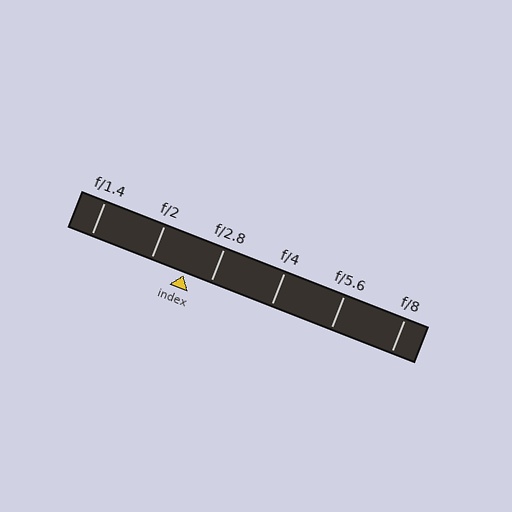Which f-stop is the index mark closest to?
The index mark is closest to f/2.8.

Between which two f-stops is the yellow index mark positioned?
The index mark is between f/2 and f/2.8.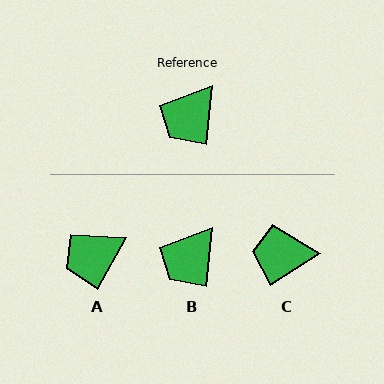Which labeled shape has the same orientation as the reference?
B.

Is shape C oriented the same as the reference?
No, it is off by about 52 degrees.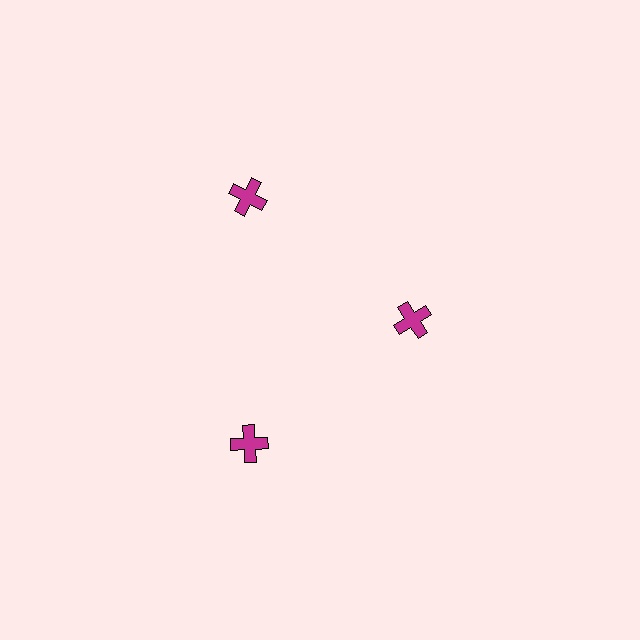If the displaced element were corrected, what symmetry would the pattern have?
It would have 3-fold rotational symmetry — the pattern would map onto itself every 120 degrees.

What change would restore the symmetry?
The symmetry would be restored by moving it outward, back onto the ring so that all 3 crosses sit at equal angles and equal distance from the center.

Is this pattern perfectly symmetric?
No. The 3 magenta crosses are arranged in a ring, but one element near the 3 o'clock position is pulled inward toward the center, breaking the 3-fold rotational symmetry.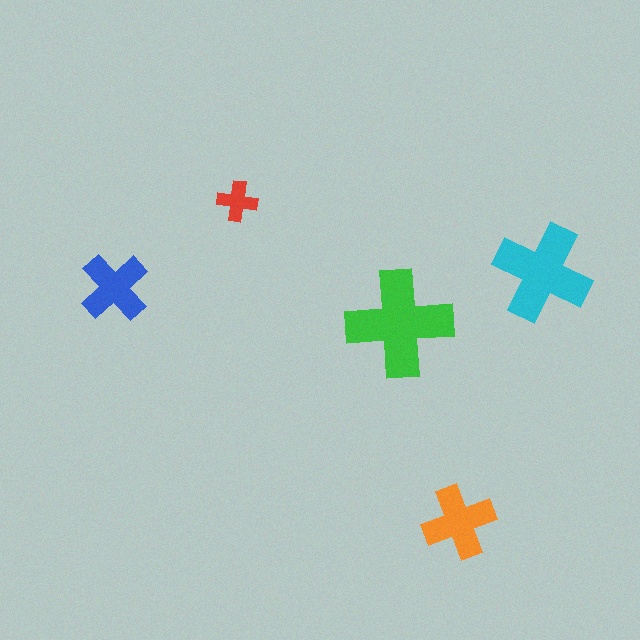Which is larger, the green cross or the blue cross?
The green one.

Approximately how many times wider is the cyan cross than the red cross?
About 2.5 times wider.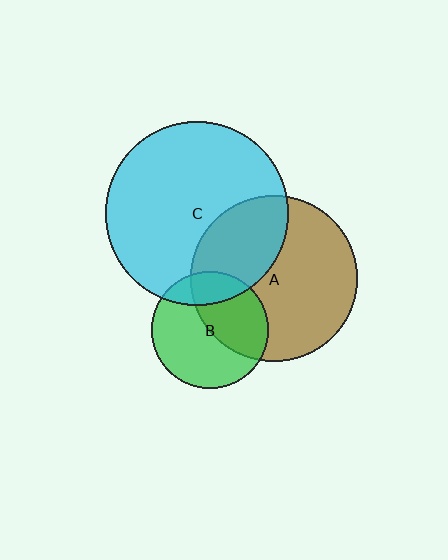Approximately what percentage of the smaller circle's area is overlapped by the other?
Approximately 45%.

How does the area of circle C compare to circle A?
Approximately 1.2 times.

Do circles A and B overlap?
Yes.